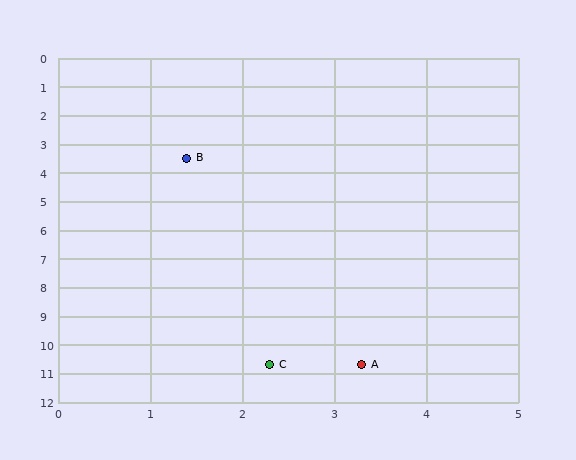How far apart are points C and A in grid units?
Points C and A are about 1.0 grid units apart.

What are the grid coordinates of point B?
Point B is at approximately (1.4, 3.5).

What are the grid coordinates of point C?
Point C is at approximately (2.3, 10.7).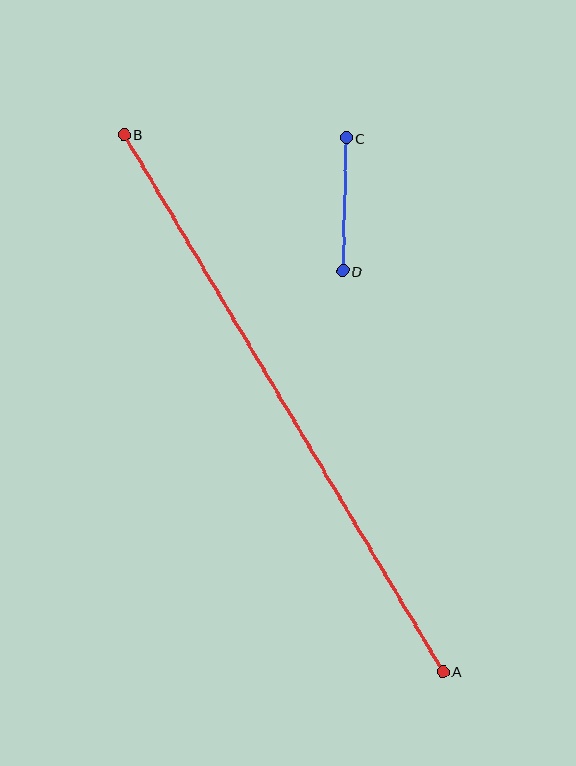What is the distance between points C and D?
The distance is approximately 133 pixels.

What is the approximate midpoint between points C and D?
The midpoint is at approximately (344, 205) pixels.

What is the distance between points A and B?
The distance is approximately 625 pixels.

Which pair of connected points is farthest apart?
Points A and B are farthest apart.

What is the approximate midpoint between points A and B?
The midpoint is at approximately (283, 403) pixels.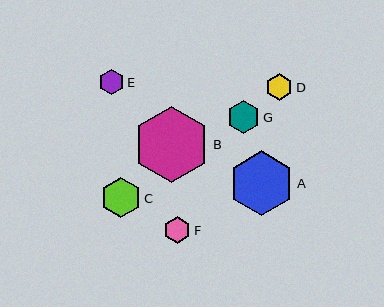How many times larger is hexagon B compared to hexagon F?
Hexagon B is approximately 2.9 times the size of hexagon F.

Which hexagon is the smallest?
Hexagon E is the smallest with a size of approximately 25 pixels.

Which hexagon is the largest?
Hexagon B is the largest with a size of approximately 76 pixels.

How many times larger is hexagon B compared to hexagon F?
Hexagon B is approximately 2.9 times the size of hexagon F.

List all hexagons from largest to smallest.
From largest to smallest: B, A, C, G, D, F, E.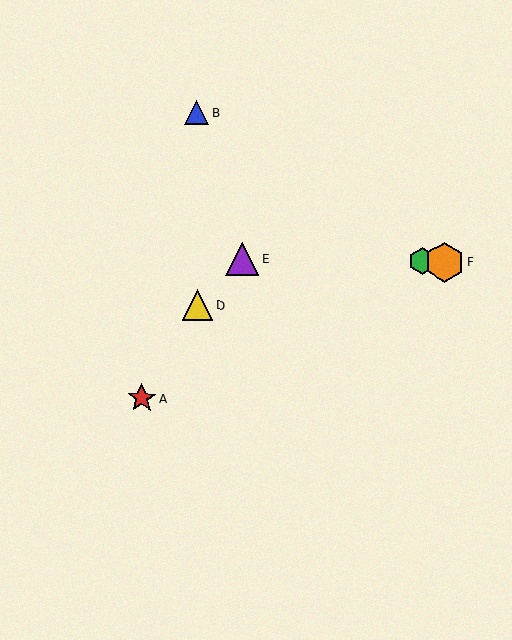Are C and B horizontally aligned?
No, C is at y≈261 and B is at y≈113.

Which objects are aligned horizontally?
Objects C, E, F are aligned horizontally.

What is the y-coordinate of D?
Object D is at y≈305.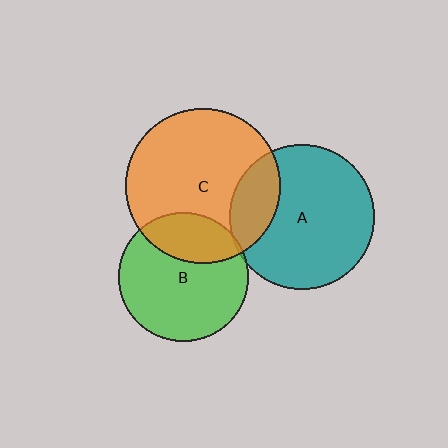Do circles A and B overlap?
Yes.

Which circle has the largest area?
Circle C (orange).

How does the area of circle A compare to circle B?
Approximately 1.2 times.